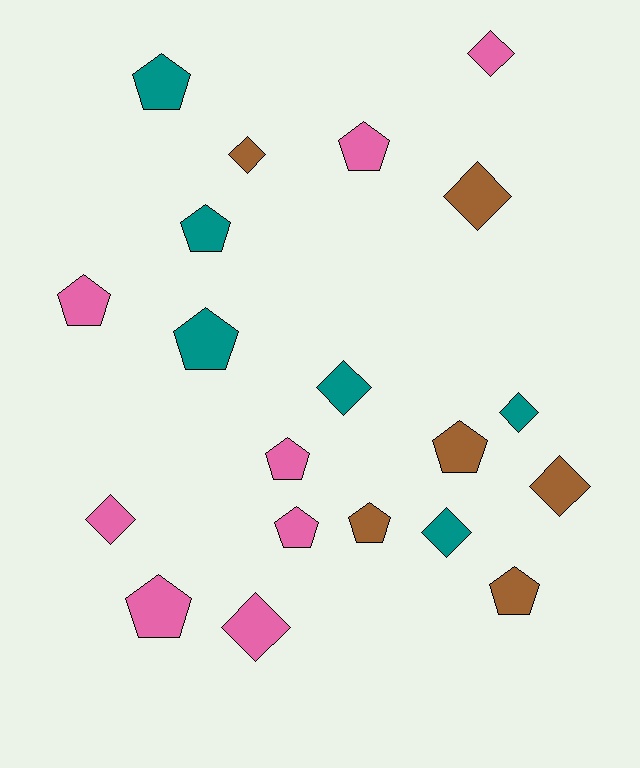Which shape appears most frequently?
Pentagon, with 11 objects.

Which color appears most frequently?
Pink, with 8 objects.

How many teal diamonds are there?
There are 3 teal diamonds.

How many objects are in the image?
There are 20 objects.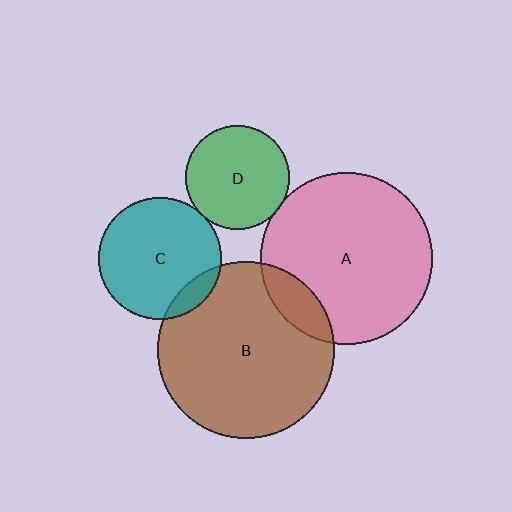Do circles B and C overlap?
Yes.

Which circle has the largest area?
Circle B (brown).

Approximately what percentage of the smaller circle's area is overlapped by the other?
Approximately 10%.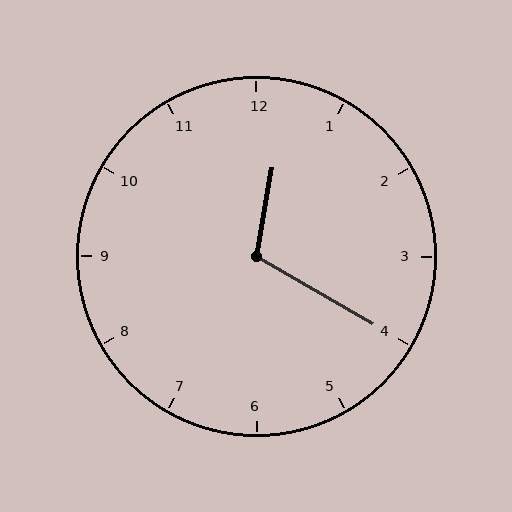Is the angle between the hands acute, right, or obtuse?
It is obtuse.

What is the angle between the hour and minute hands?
Approximately 110 degrees.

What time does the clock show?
12:20.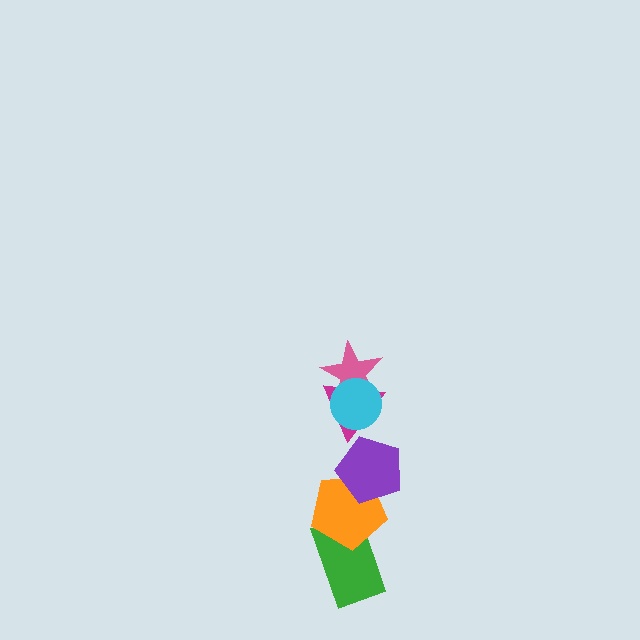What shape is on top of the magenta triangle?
The pink star is on top of the magenta triangle.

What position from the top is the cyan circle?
The cyan circle is 1st from the top.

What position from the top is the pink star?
The pink star is 2nd from the top.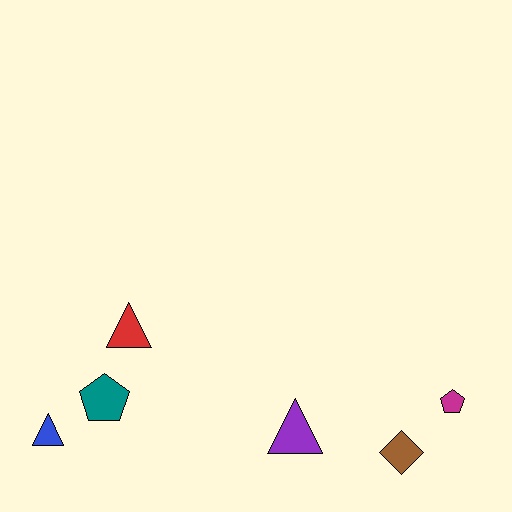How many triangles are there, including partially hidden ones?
There are 3 triangles.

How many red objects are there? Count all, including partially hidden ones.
There is 1 red object.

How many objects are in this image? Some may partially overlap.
There are 6 objects.